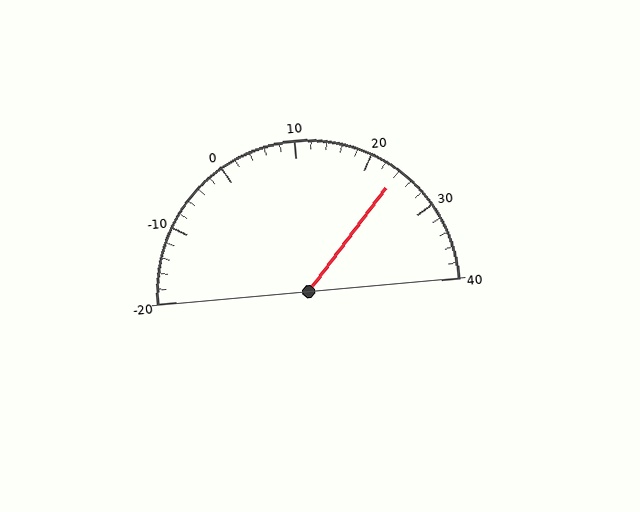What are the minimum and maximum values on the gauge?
The gauge ranges from -20 to 40.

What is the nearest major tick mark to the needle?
The nearest major tick mark is 20.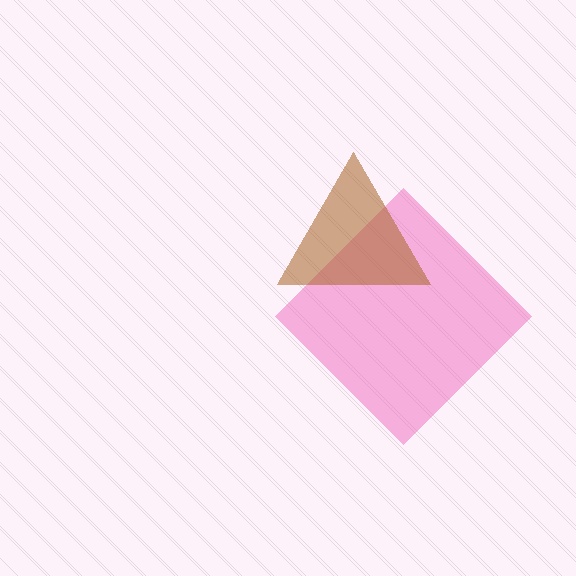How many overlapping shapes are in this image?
There are 2 overlapping shapes in the image.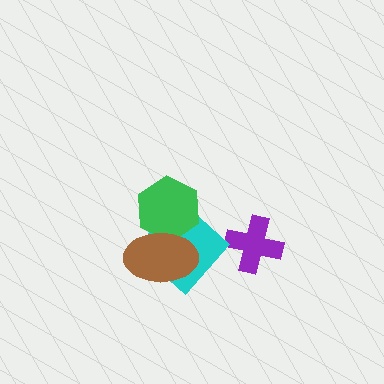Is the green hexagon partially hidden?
Yes, it is partially covered by another shape.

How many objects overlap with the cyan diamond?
2 objects overlap with the cyan diamond.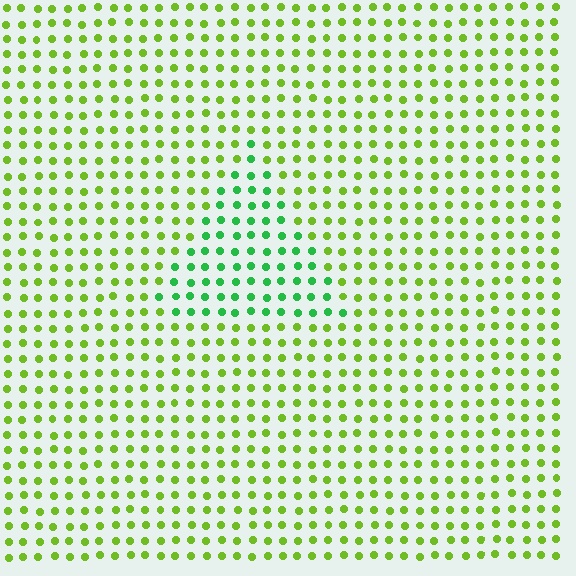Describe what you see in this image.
The image is filled with small lime elements in a uniform arrangement. A triangle-shaped region is visible where the elements are tinted to a slightly different hue, forming a subtle color boundary.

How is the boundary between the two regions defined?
The boundary is defined purely by a slight shift in hue (about 42 degrees). Spacing, size, and orientation are identical on both sides.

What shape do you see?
I see a triangle.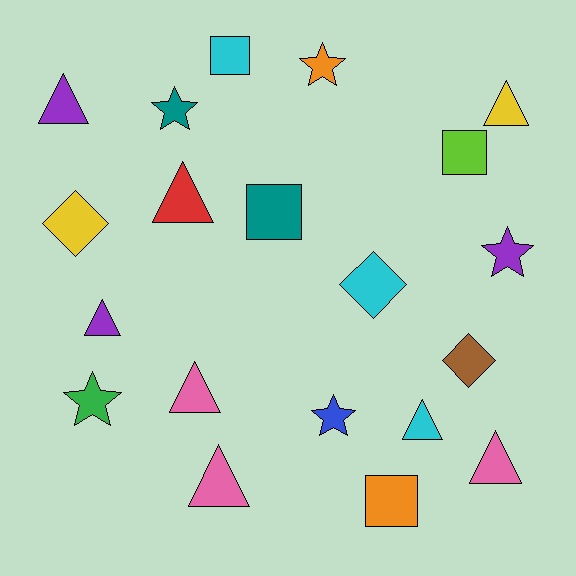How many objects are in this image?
There are 20 objects.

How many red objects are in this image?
There is 1 red object.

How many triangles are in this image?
There are 8 triangles.